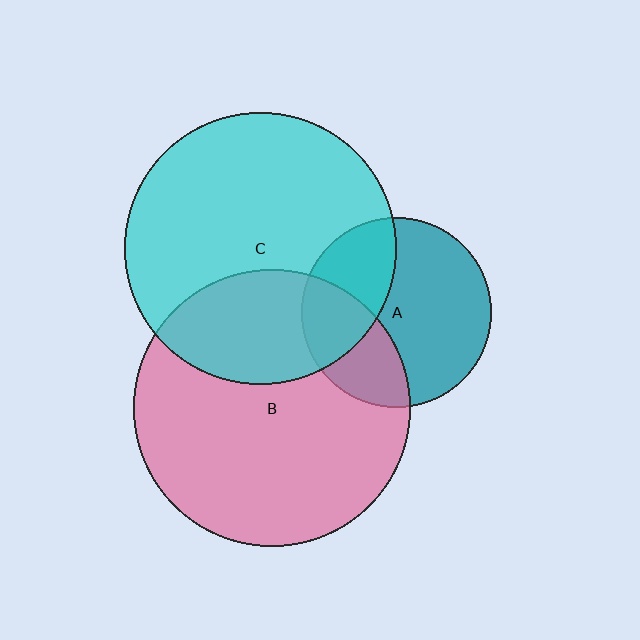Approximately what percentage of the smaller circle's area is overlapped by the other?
Approximately 30%.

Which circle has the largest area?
Circle B (pink).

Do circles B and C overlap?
Yes.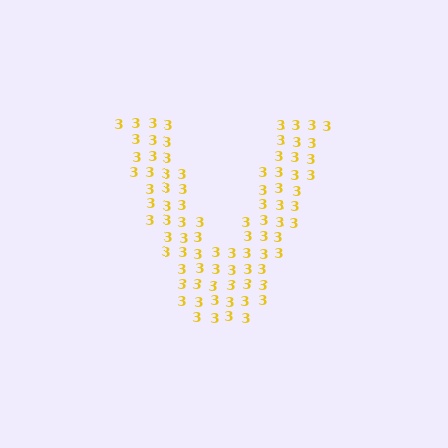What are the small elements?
The small elements are digit 3's.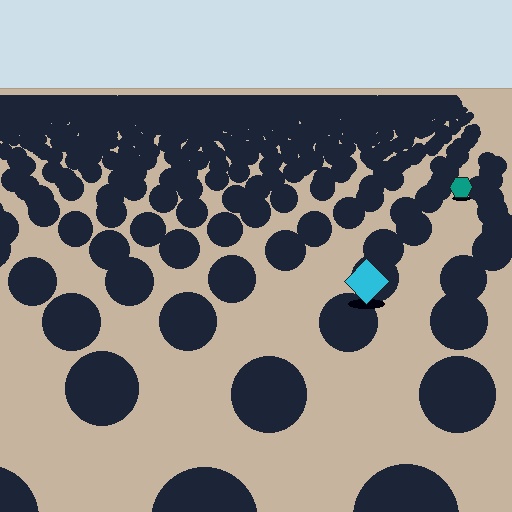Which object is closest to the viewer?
The cyan diamond is closest. The texture marks near it are larger and more spread out.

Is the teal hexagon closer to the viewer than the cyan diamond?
No. The cyan diamond is closer — you can tell from the texture gradient: the ground texture is coarser near it.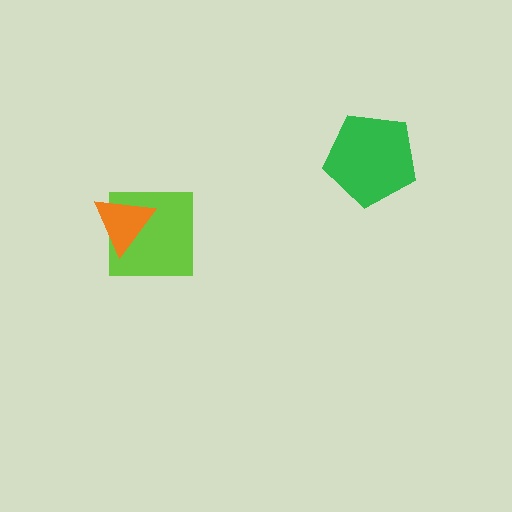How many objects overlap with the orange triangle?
1 object overlaps with the orange triangle.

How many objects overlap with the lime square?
1 object overlaps with the lime square.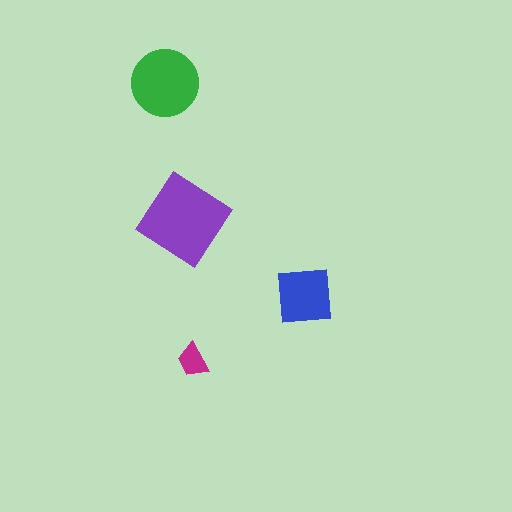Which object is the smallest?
The magenta trapezoid.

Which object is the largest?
The purple diamond.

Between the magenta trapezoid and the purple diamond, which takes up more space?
The purple diamond.